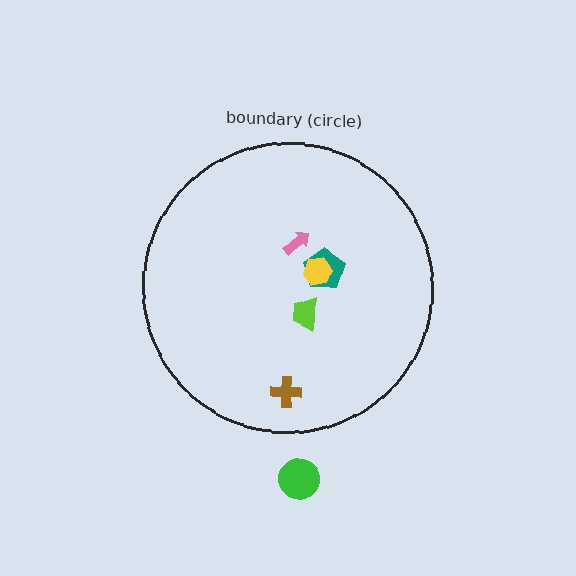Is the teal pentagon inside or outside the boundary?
Inside.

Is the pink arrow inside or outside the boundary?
Inside.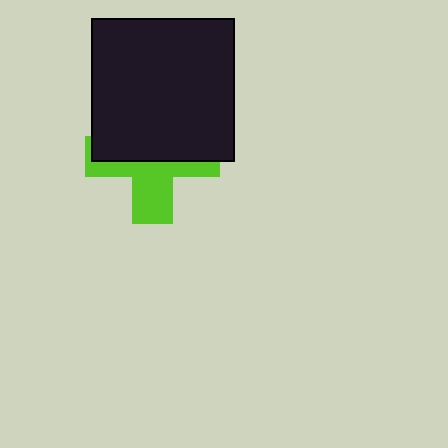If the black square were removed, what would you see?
You would see the complete lime cross.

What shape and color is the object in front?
The object in front is a black square.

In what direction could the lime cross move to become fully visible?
The lime cross could move down. That would shift it out from behind the black square entirely.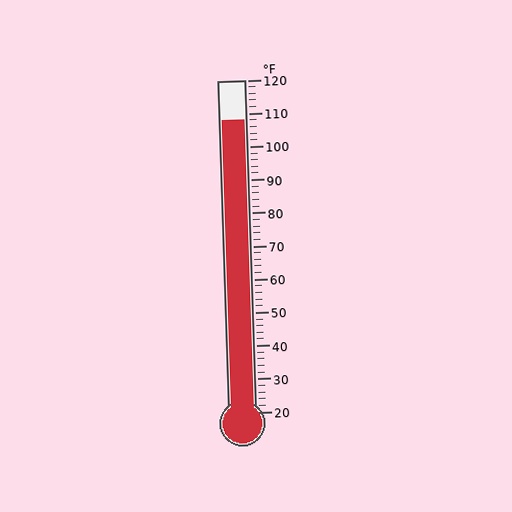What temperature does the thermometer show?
The thermometer shows approximately 108°F.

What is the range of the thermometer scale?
The thermometer scale ranges from 20°F to 120°F.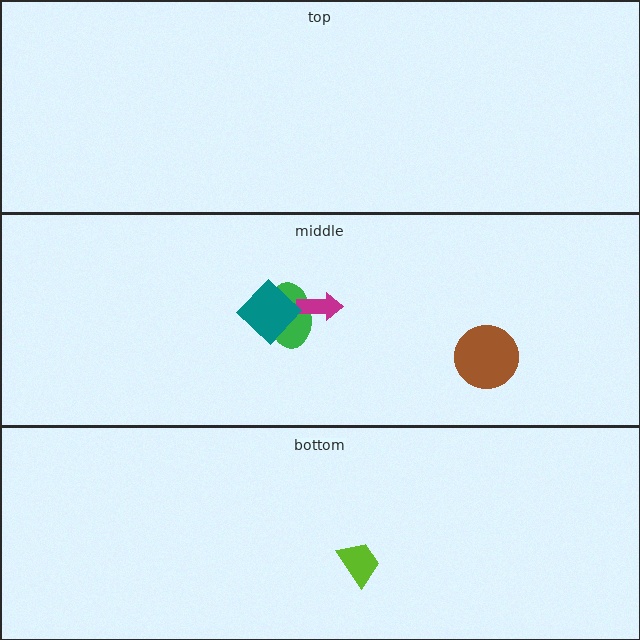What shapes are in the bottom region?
The lime trapezoid.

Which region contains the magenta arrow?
The middle region.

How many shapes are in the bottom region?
1.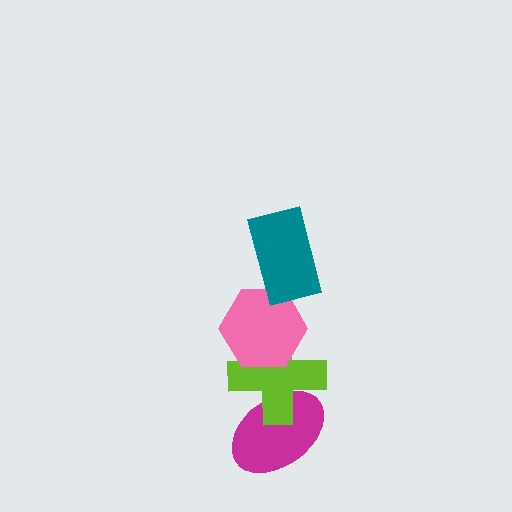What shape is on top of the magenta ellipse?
The lime cross is on top of the magenta ellipse.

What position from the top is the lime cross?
The lime cross is 3rd from the top.